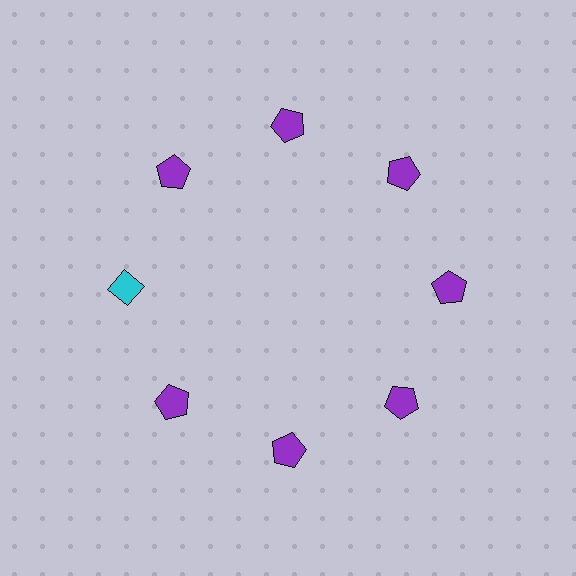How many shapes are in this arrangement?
There are 8 shapes arranged in a ring pattern.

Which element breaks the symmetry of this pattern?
The cyan diamond at roughly the 9 o'clock position breaks the symmetry. All other shapes are purple pentagons.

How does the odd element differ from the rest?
It differs in both color (cyan instead of purple) and shape (diamond instead of pentagon).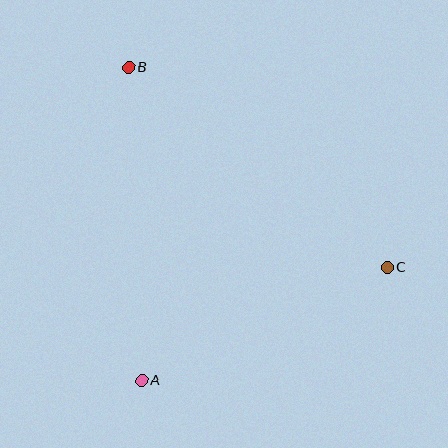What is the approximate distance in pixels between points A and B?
The distance between A and B is approximately 313 pixels.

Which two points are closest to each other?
Points A and C are closest to each other.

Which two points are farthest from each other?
Points B and C are farthest from each other.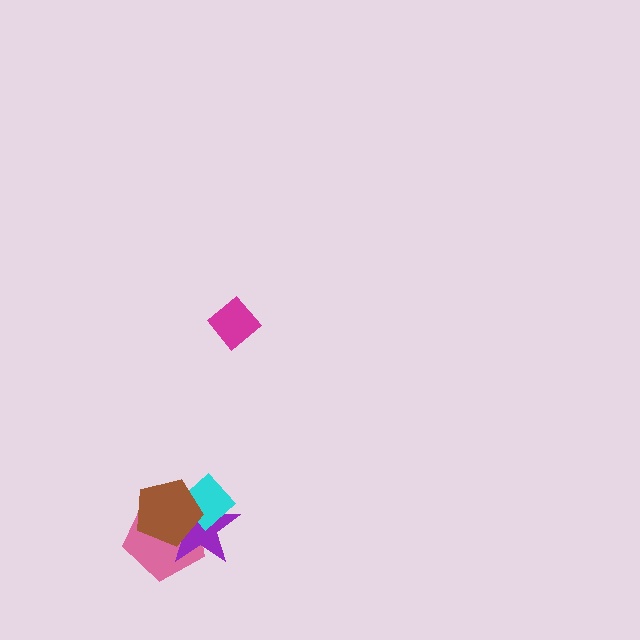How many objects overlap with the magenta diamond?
0 objects overlap with the magenta diamond.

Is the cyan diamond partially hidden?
Yes, it is partially covered by another shape.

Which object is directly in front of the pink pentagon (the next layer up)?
The purple star is directly in front of the pink pentagon.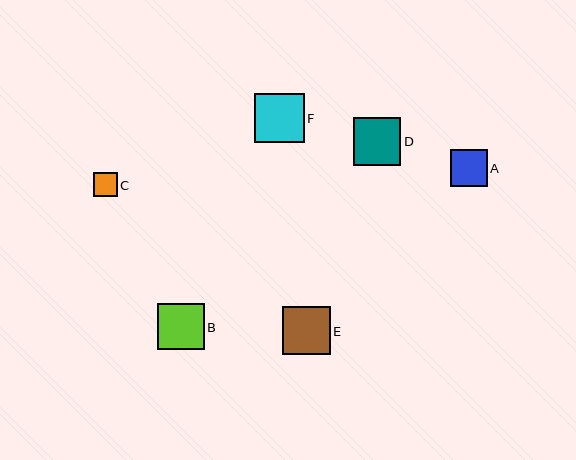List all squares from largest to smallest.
From largest to smallest: F, E, D, B, A, C.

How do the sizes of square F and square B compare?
Square F and square B are approximately the same size.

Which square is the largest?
Square F is the largest with a size of approximately 50 pixels.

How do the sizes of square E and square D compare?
Square E and square D are approximately the same size.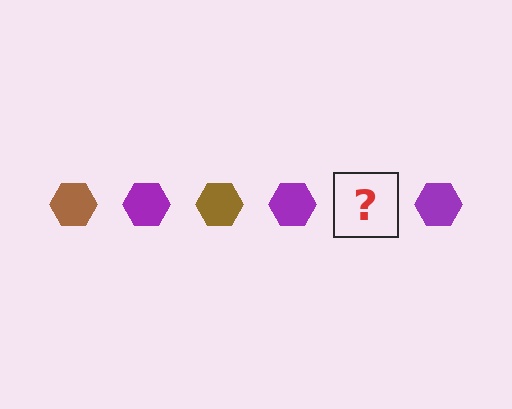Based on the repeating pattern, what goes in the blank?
The blank should be a brown hexagon.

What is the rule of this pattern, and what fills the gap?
The rule is that the pattern cycles through brown, purple hexagons. The gap should be filled with a brown hexagon.